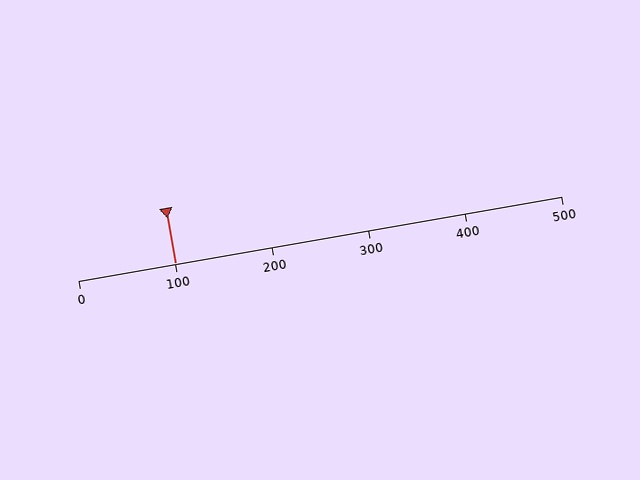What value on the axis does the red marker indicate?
The marker indicates approximately 100.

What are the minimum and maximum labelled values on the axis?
The axis runs from 0 to 500.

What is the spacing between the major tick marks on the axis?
The major ticks are spaced 100 apart.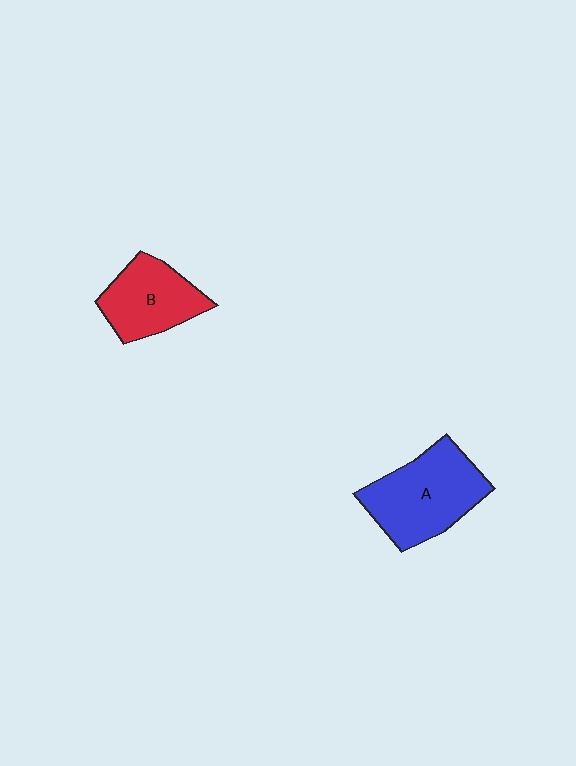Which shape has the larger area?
Shape A (blue).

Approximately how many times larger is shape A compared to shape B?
Approximately 1.3 times.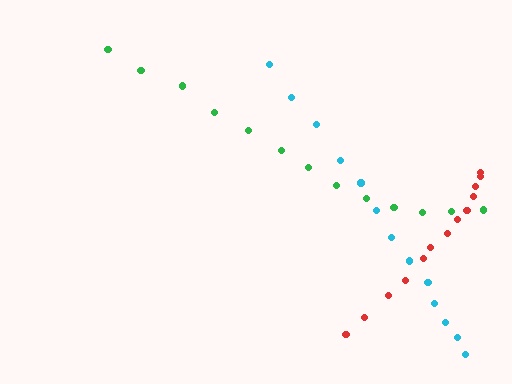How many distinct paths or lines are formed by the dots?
There are 3 distinct paths.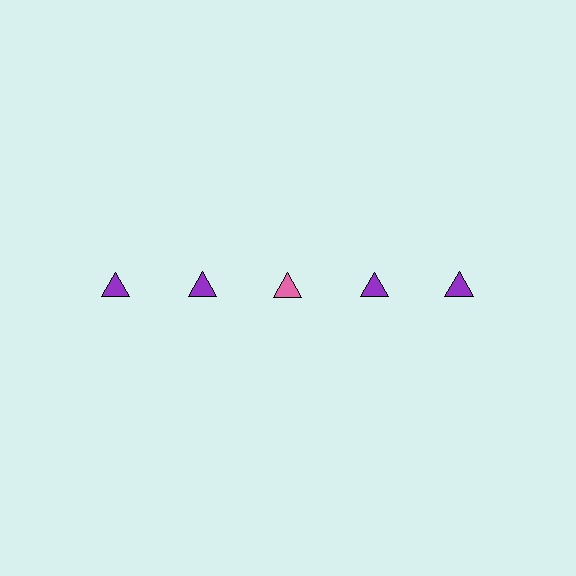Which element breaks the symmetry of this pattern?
The pink triangle in the top row, center column breaks the symmetry. All other shapes are purple triangles.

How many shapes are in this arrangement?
There are 5 shapes arranged in a grid pattern.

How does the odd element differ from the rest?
It has a different color: pink instead of purple.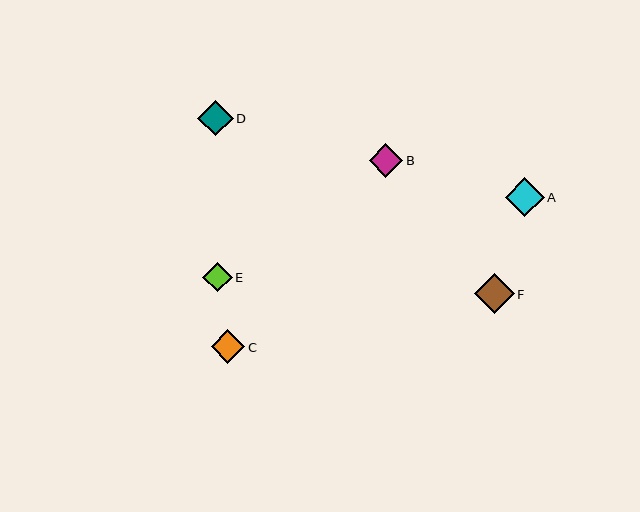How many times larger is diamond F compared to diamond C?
Diamond F is approximately 1.2 times the size of diamond C.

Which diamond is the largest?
Diamond F is the largest with a size of approximately 40 pixels.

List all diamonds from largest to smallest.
From largest to smallest: F, A, D, C, B, E.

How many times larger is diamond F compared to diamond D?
Diamond F is approximately 1.1 times the size of diamond D.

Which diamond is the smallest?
Diamond E is the smallest with a size of approximately 30 pixels.